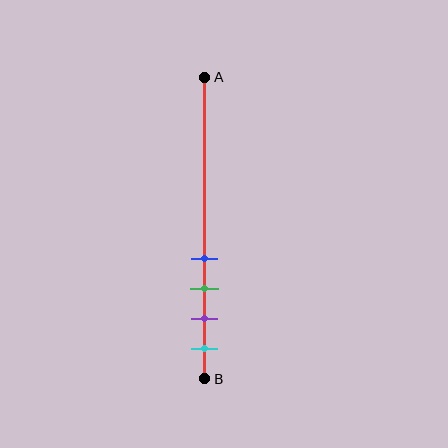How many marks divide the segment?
There are 4 marks dividing the segment.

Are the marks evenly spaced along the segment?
Yes, the marks are approximately evenly spaced.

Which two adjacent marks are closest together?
The blue and green marks are the closest adjacent pair.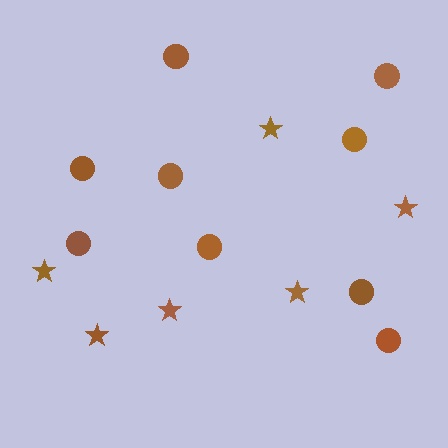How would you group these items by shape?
There are 2 groups: one group of stars (6) and one group of circles (9).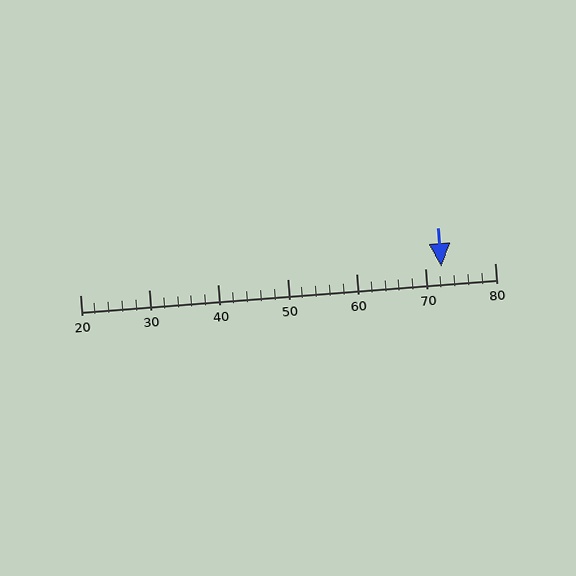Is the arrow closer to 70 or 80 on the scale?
The arrow is closer to 70.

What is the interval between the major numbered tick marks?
The major tick marks are spaced 10 units apart.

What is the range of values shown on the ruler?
The ruler shows values from 20 to 80.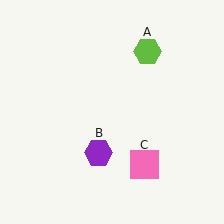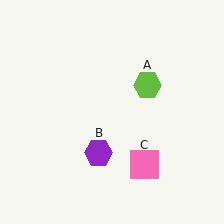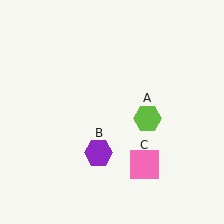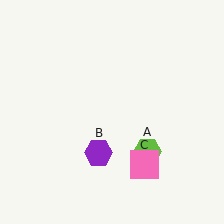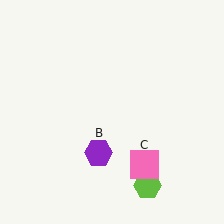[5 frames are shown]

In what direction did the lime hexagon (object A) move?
The lime hexagon (object A) moved down.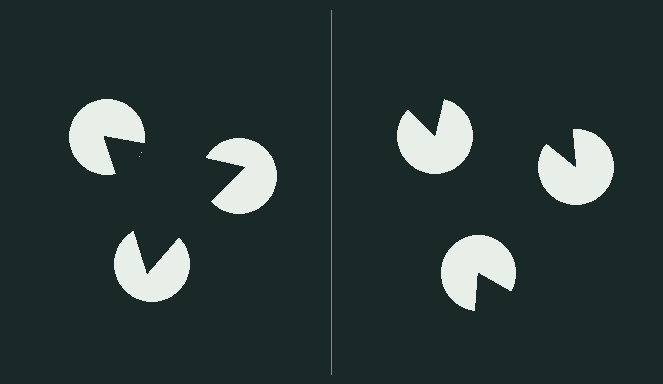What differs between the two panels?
The pac-man discs are positioned identically on both sides; only the wedge orientations differ. On the left they align to a triangle; on the right they are misaligned.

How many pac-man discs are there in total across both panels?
6 — 3 on each side.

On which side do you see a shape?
An illusory triangle appears on the left side. On the right side the wedge cuts are rotated, so no coherent shape forms.